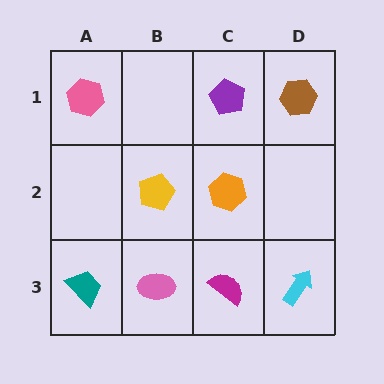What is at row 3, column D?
A cyan arrow.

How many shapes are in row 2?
2 shapes.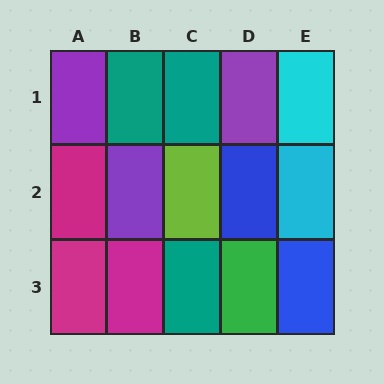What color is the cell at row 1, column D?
Purple.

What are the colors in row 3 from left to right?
Magenta, magenta, teal, green, blue.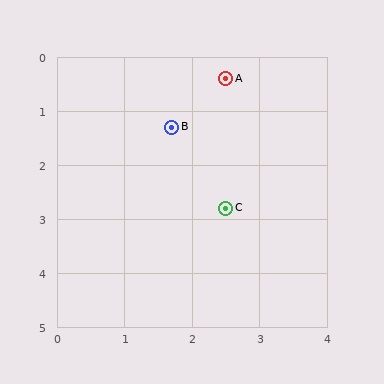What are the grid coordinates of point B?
Point B is at approximately (1.7, 1.3).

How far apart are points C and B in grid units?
Points C and B are about 1.7 grid units apart.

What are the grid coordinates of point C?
Point C is at approximately (2.5, 2.8).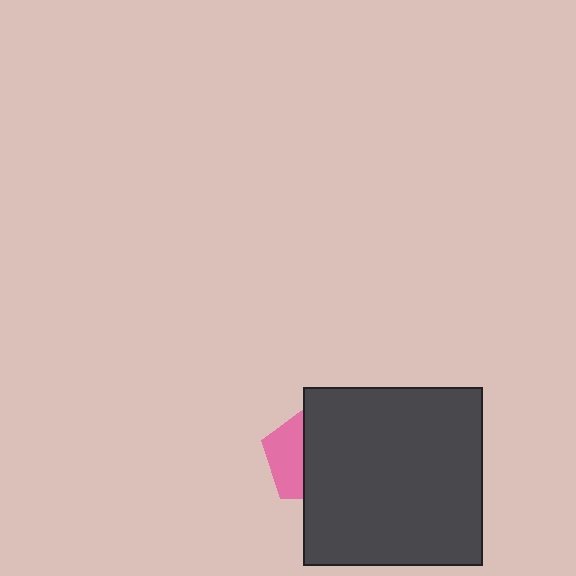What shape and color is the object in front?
The object in front is a dark gray square.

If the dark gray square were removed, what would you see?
You would see the complete pink pentagon.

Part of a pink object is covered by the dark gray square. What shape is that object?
It is a pentagon.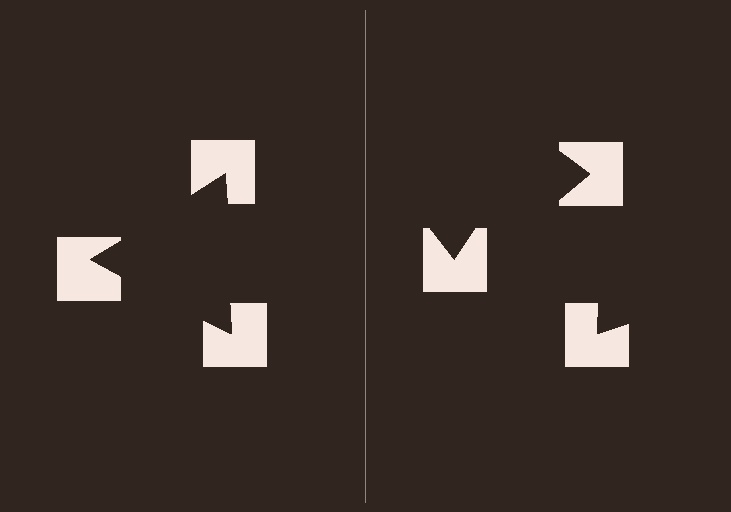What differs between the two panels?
The notched squares are positioned identically on both sides; only the wedge orientations differ. On the left they align to a triangle; on the right they are misaligned.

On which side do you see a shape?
An illusory triangle appears on the left side. On the right side the wedge cuts are rotated, so no coherent shape forms.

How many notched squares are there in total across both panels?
6 — 3 on each side.